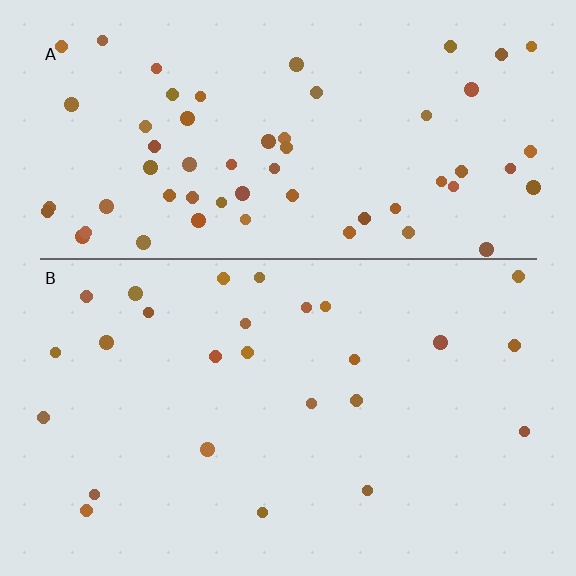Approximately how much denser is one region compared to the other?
Approximately 2.4× — region A over region B.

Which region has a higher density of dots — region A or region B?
A (the top).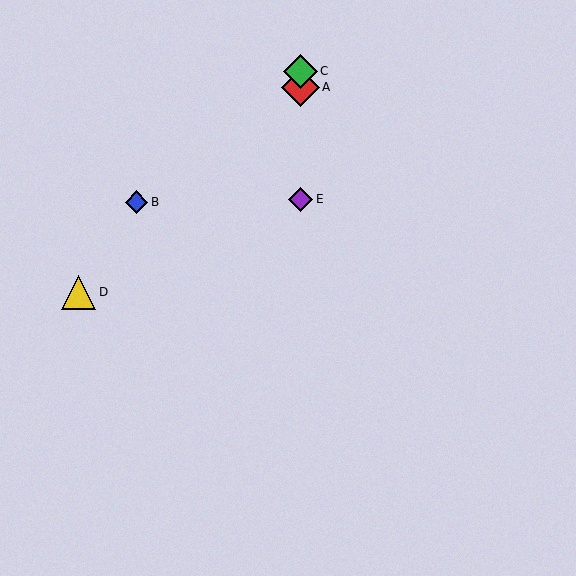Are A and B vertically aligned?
No, A is at x≈300 and B is at x≈136.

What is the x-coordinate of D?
Object D is at x≈79.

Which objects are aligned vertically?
Objects A, C, E are aligned vertically.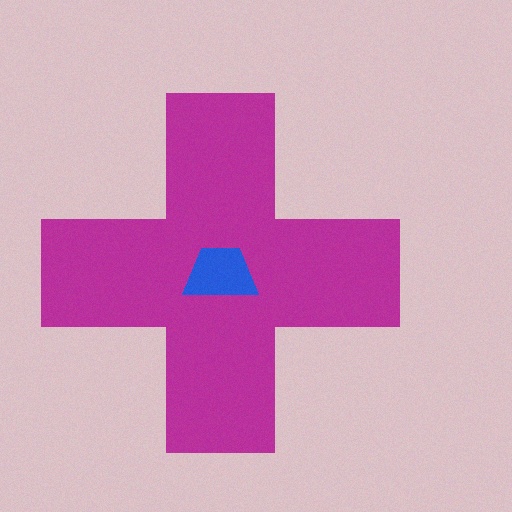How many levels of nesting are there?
2.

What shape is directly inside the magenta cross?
The blue trapezoid.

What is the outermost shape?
The magenta cross.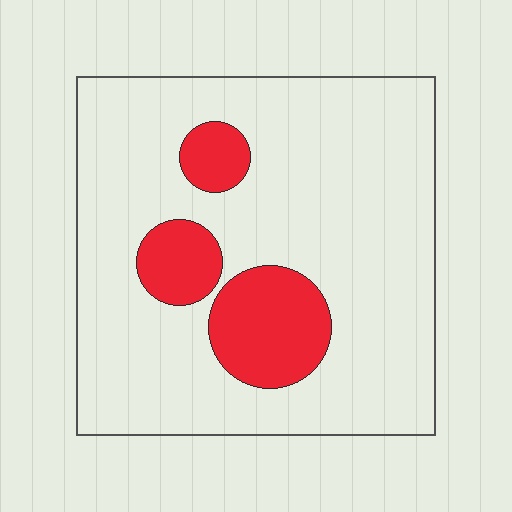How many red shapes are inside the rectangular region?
3.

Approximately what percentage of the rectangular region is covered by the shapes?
Approximately 15%.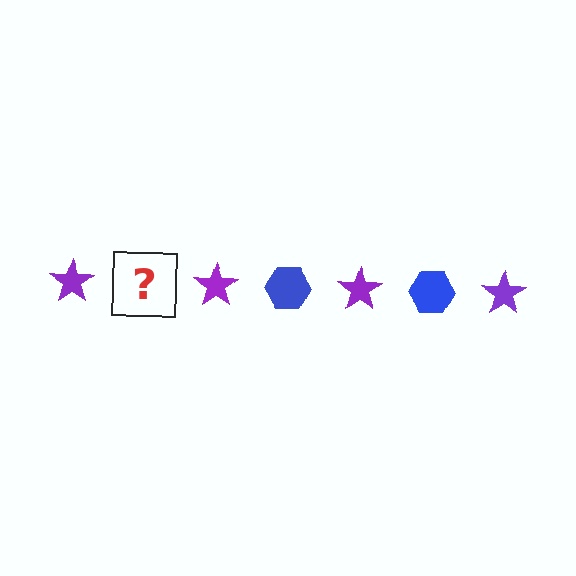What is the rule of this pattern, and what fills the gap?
The rule is that the pattern alternates between purple star and blue hexagon. The gap should be filled with a blue hexagon.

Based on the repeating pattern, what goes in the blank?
The blank should be a blue hexagon.